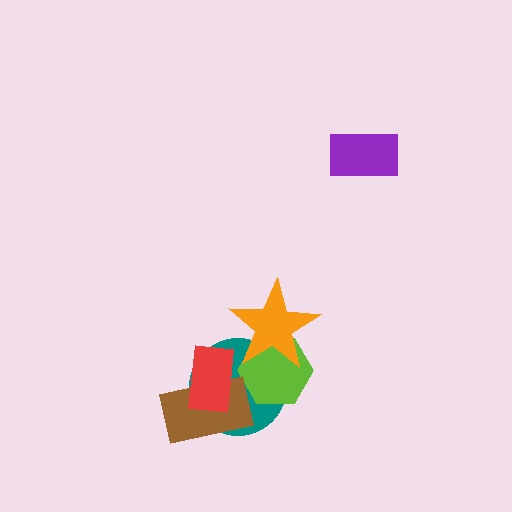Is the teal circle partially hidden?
Yes, it is partially covered by another shape.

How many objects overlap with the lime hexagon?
2 objects overlap with the lime hexagon.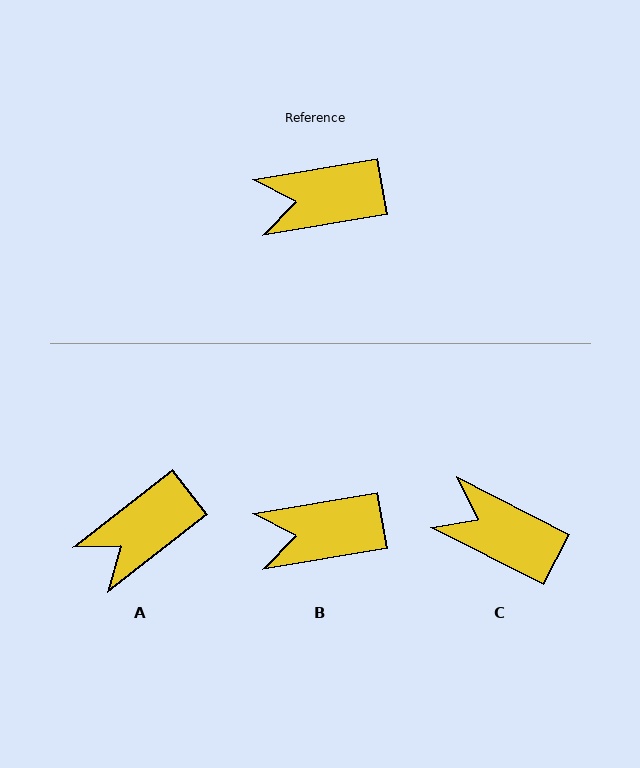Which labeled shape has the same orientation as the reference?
B.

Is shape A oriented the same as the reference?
No, it is off by about 29 degrees.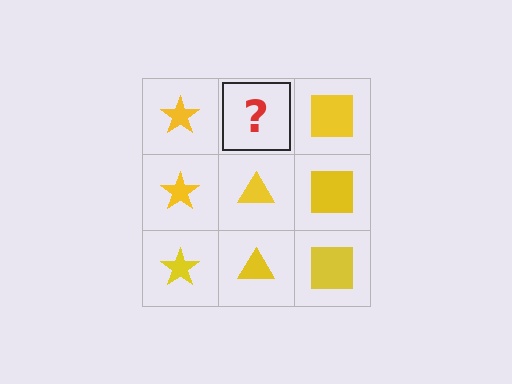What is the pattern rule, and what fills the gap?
The rule is that each column has a consistent shape. The gap should be filled with a yellow triangle.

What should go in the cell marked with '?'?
The missing cell should contain a yellow triangle.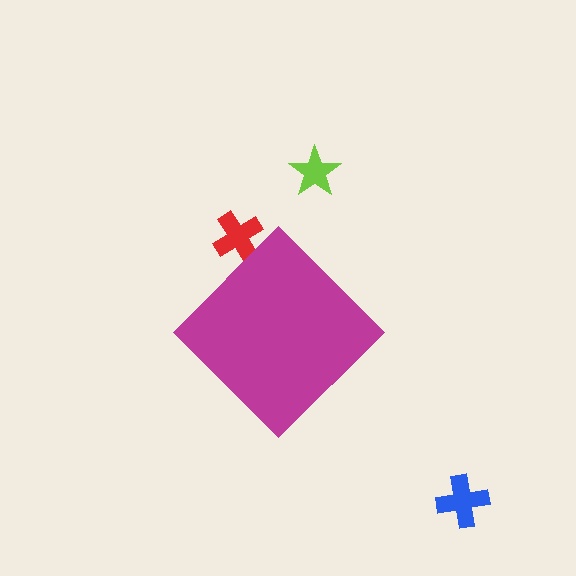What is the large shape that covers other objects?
A magenta diamond.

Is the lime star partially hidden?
No, the lime star is fully visible.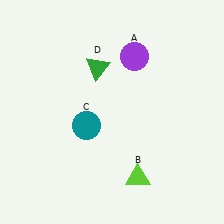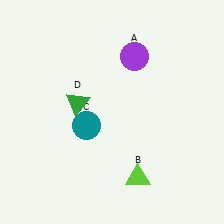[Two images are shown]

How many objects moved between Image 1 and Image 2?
1 object moved between the two images.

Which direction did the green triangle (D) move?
The green triangle (D) moved down.